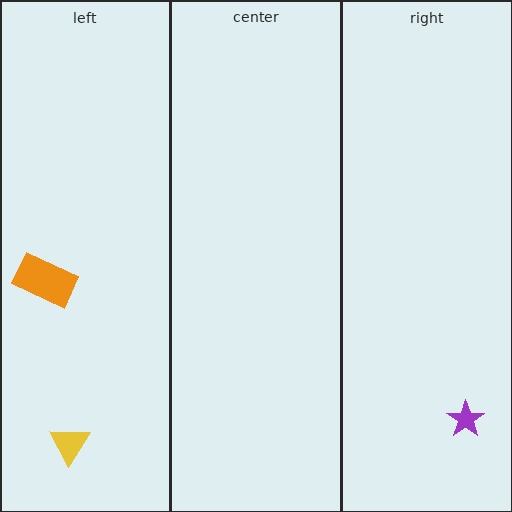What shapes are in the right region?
The purple star.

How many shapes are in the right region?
1.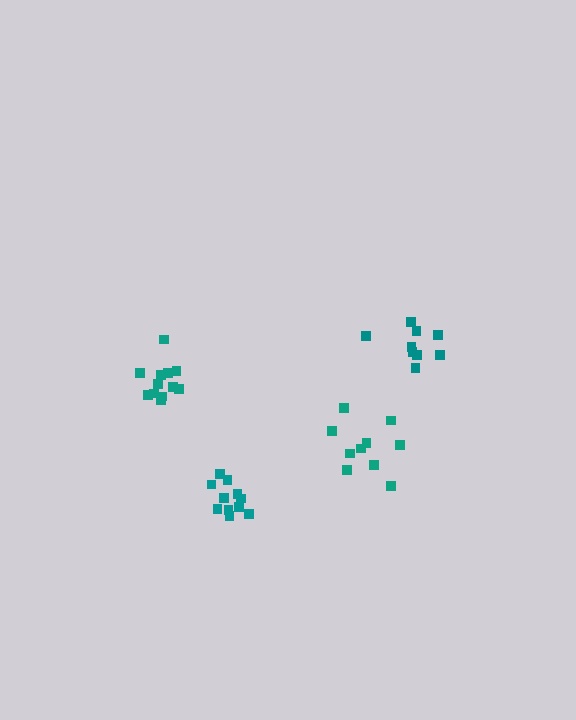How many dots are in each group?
Group 1: 9 dots, Group 2: 12 dots, Group 3: 10 dots, Group 4: 11 dots (42 total).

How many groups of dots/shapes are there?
There are 4 groups.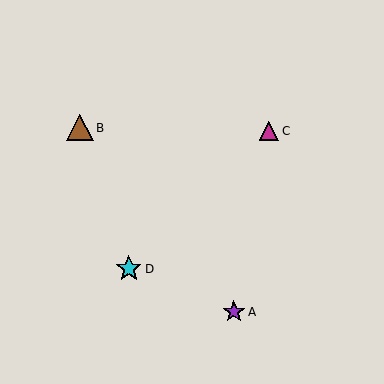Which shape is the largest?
The brown triangle (labeled B) is the largest.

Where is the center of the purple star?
The center of the purple star is at (234, 312).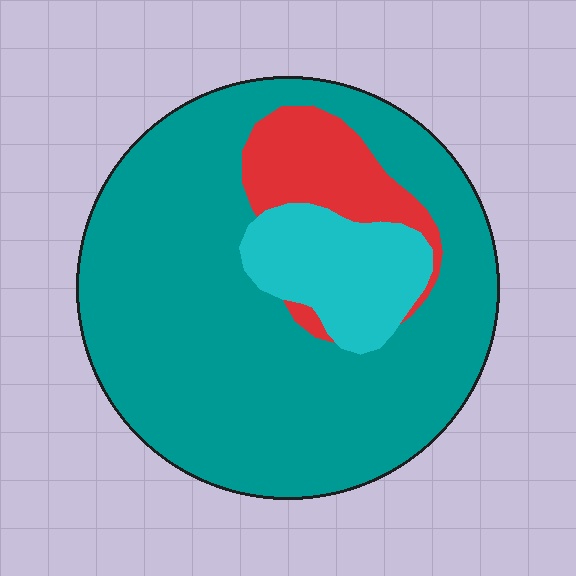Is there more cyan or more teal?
Teal.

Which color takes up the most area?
Teal, at roughly 75%.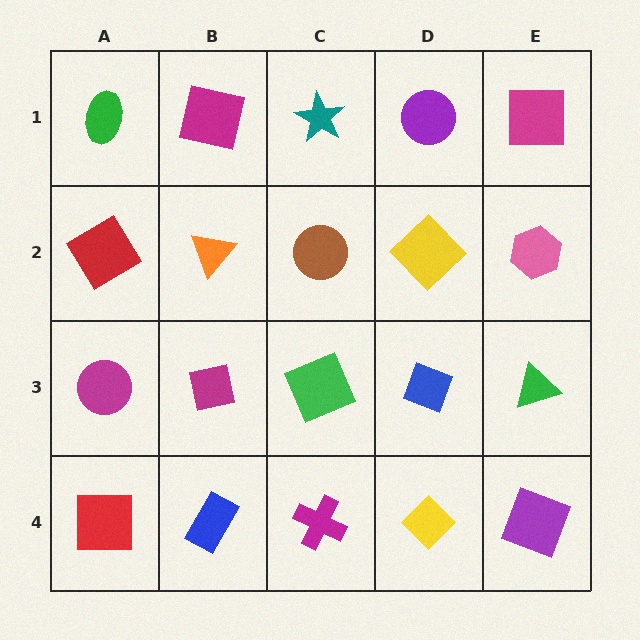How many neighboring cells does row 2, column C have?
4.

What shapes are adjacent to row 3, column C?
A brown circle (row 2, column C), a magenta cross (row 4, column C), a magenta square (row 3, column B), a blue diamond (row 3, column D).